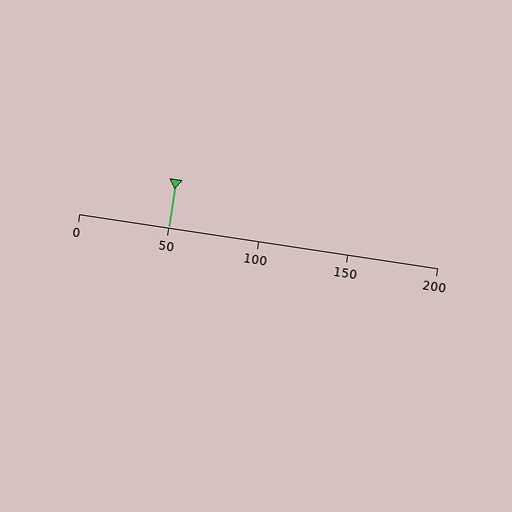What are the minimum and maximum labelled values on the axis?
The axis runs from 0 to 200.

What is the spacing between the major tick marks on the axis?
The major ticks are spaced 50 apart.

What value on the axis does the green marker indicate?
The marker indicates approximately 50.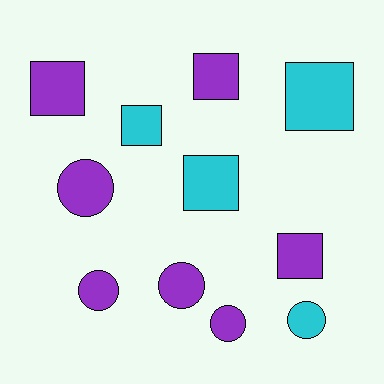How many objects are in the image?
There are 11 objects.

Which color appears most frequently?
Purple, with 7 objects.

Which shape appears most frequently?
Square, with 6 objects.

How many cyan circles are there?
There is 1 cyan circle.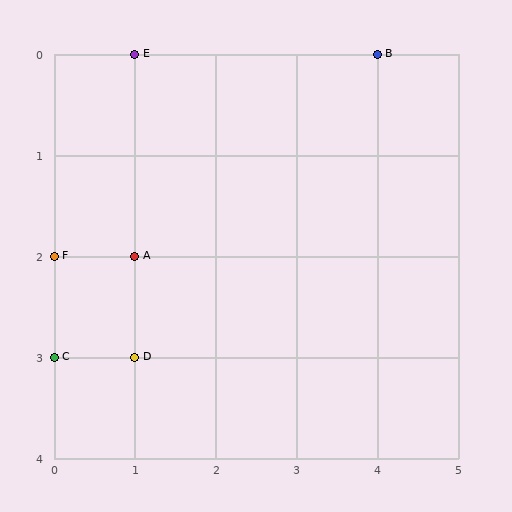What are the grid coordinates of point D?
Point D is at grid coordinates (1, 3).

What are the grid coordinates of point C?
Point C is at grid coordinates (0, 3).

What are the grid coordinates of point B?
Point B is at grid coordinates (4, 0).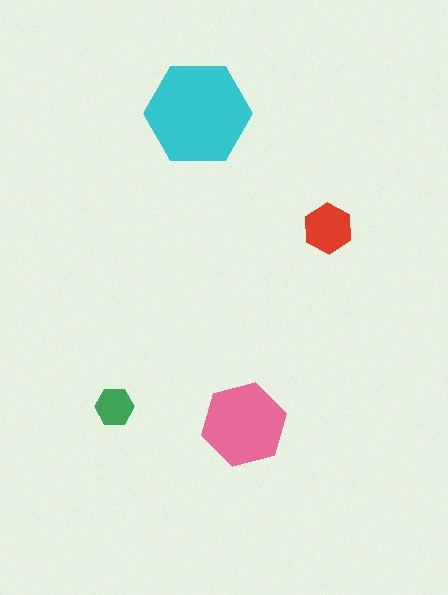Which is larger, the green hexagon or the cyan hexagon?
The cyan one.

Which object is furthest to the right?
The red hexagon is rightmost.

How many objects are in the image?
There are 4 objects in the image.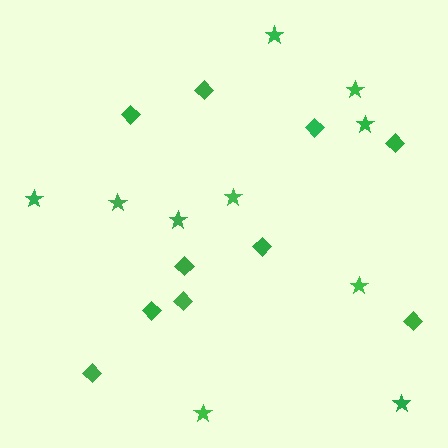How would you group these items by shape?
There are 2 groups: one group of stars (10) and one group of diamonds (10).